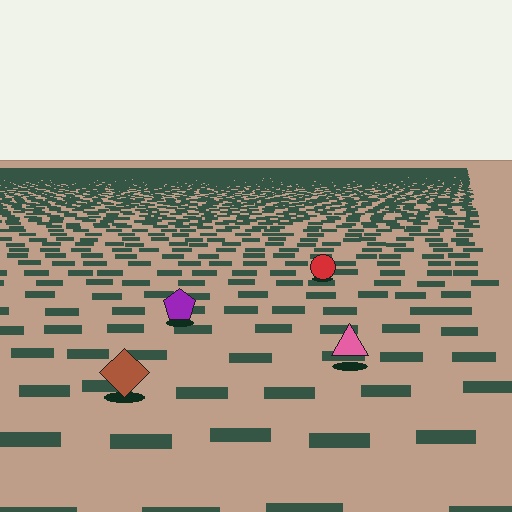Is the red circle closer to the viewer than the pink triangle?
No. The pink triangle is closer — you can tell from the texture gradient: the ground texture is coarser near it.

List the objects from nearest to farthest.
From nearest to farthest: the brown diamond, the pink triangle, the purple pentagon, the red circle.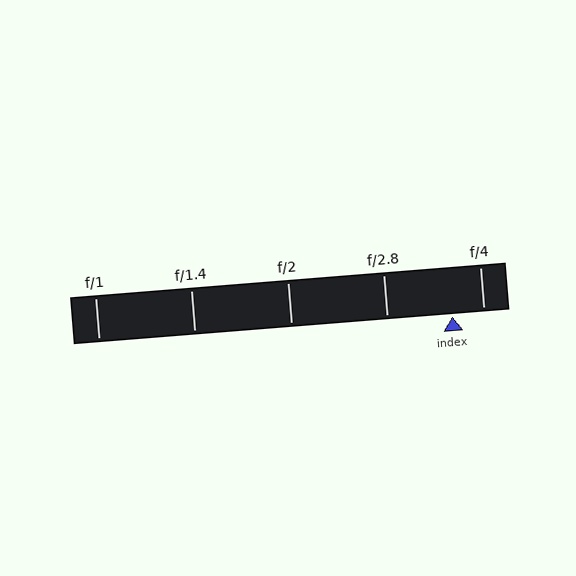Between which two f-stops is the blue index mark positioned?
The index mark is between f/2.8 and f/4.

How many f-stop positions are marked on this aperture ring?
There are 5 f-stop positions marked.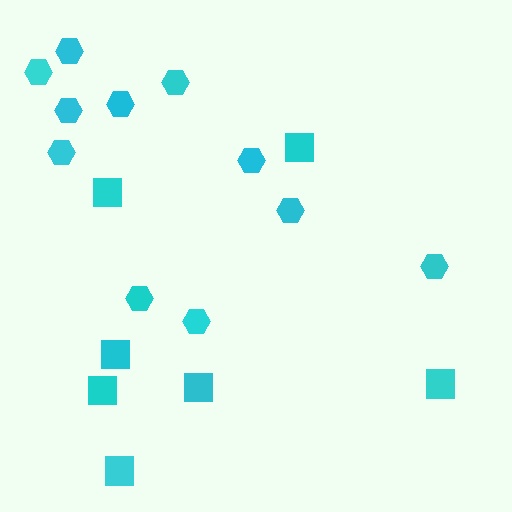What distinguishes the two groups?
There are 2 groups: one group of squares (7) and one group of hexagons (11).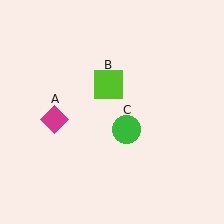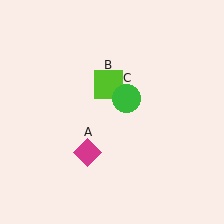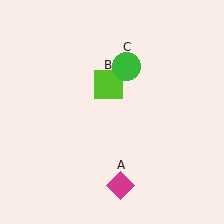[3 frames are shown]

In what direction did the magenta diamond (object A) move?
The magenta diamond (object A) moved down and to the right.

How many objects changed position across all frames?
2 objects changed position: magenta diamond (object A), green circle (object C).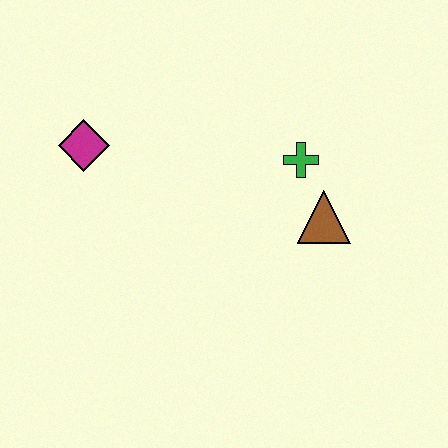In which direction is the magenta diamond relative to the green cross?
The magenta diamond is to the left of the green cross.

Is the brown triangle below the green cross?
Yes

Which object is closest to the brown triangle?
The green cross is closest to the brown triangle.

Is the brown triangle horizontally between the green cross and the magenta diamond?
No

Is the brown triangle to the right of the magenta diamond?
Yes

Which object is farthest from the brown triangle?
The magenta diamond is farthest from the brown triangle.